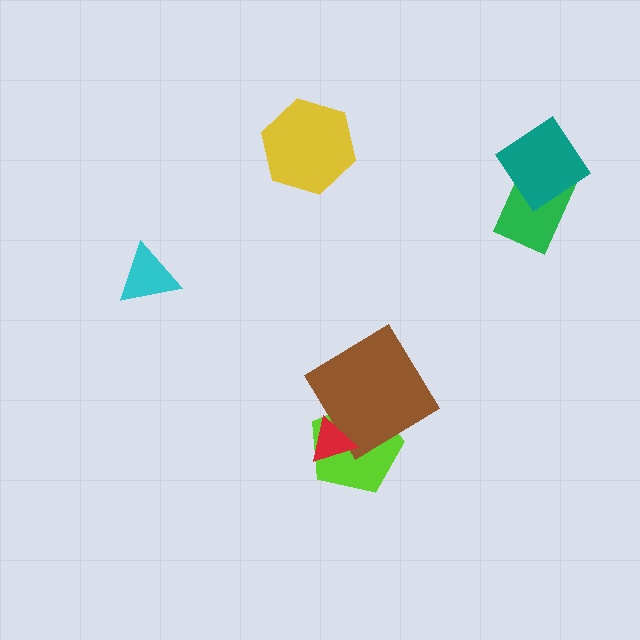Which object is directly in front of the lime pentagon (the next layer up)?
The brown diamond is directly in front of the lime pentagon.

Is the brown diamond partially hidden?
Yes, it is partially covered by another shape.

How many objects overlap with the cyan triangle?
0 objects overlap with the cyan triangle.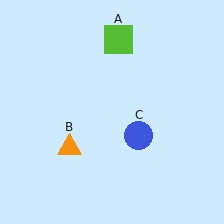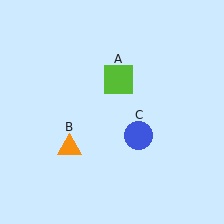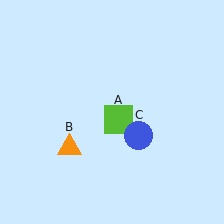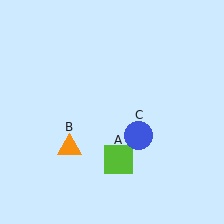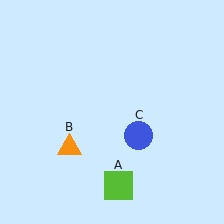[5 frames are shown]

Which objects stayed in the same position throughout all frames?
Orange triangle (object B) and blue circle (object C) remained stationary.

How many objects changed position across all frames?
1 object changed position: lime square (object A).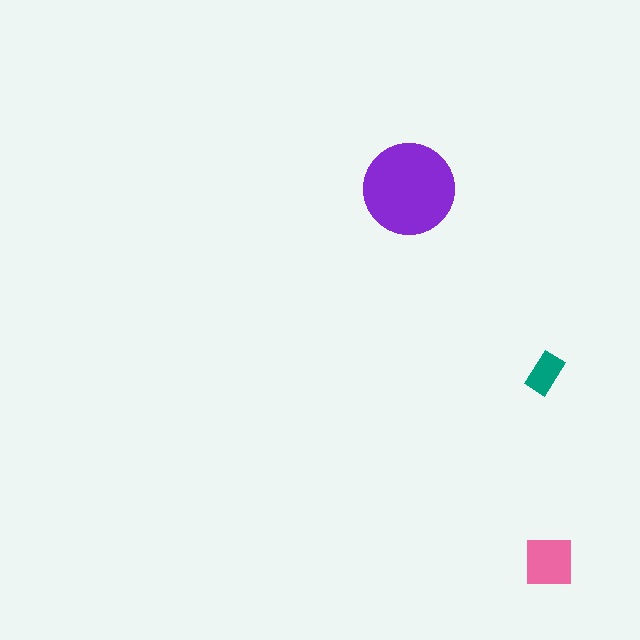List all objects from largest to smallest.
The purple circle, the pink square, the teal rectangle.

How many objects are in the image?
There are 3 objects in the image.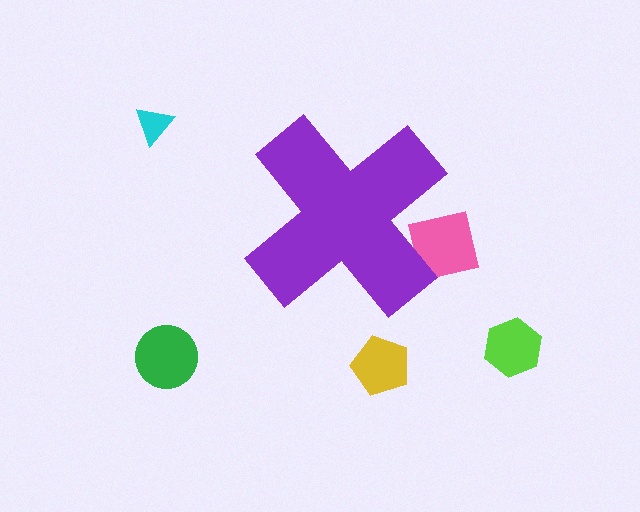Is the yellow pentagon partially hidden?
No, the yellow pentagon is fully visible.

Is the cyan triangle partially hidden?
No, the cyan triangle is fully visible.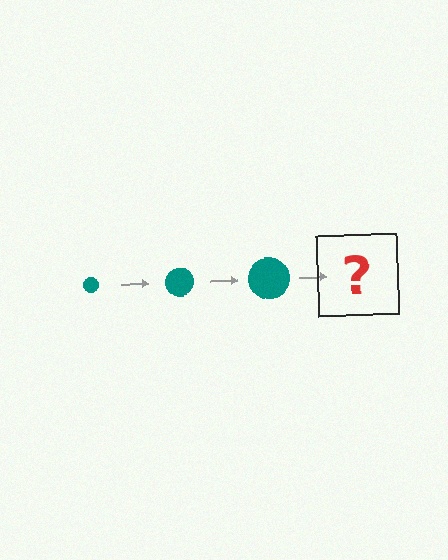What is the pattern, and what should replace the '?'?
The pattern is that the circle gets progressively larger each step. The '?' should be a teal circle, larger than the previous one.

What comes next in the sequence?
The next element should be a teal circle, larger than the previous one.